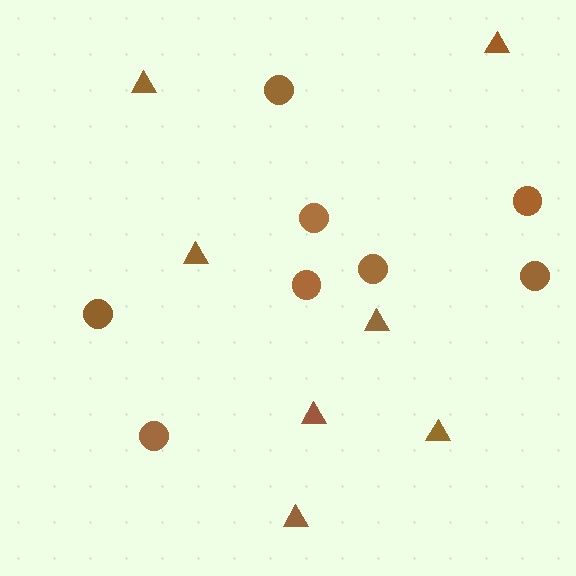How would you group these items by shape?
There are 2 groups: one group of triangles (7) and one group of circles (8).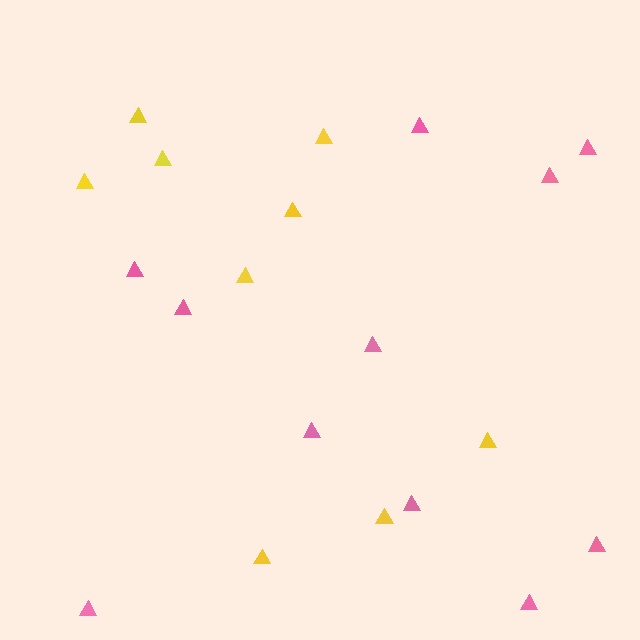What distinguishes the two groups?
There are 2 groups: one group of pink triangles (11) and one group of yellow triangles (9).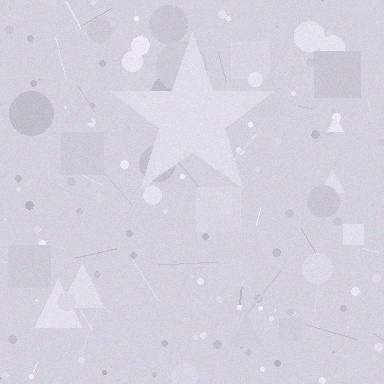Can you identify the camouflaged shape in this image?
The camouflaged shape is a star.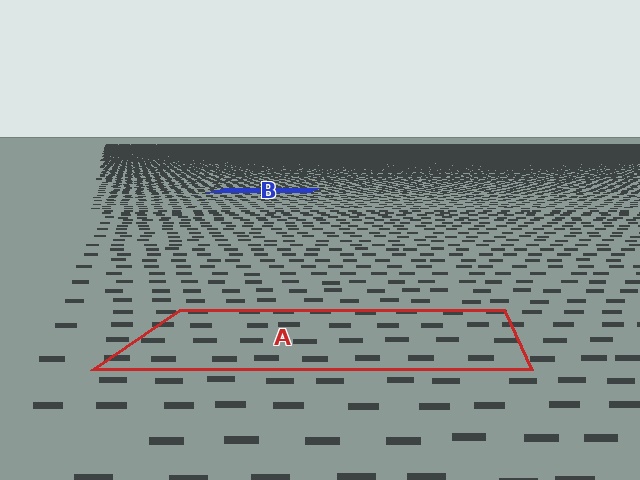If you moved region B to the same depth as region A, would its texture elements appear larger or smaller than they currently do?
They would appear larger. At a closer depth, the same texture elements are projected at a bigger on-screen size.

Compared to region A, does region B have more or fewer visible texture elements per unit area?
Region B has more texture elements per unit area — they are packed more densely because it is farther away.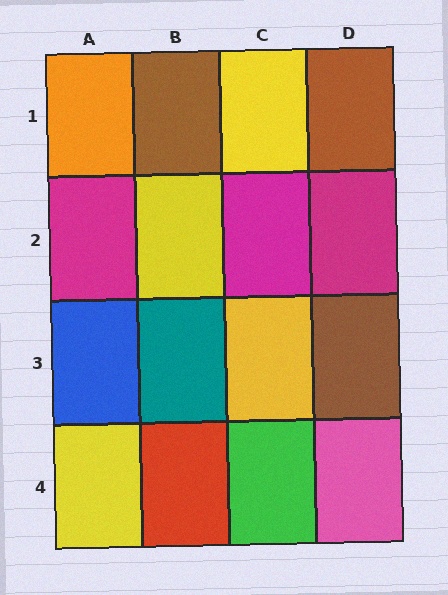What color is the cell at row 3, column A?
Blue.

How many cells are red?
1 cell is red.